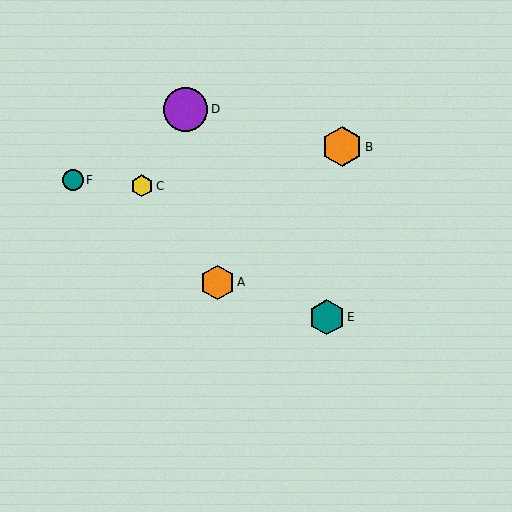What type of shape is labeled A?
Shape A is an orange hexagon.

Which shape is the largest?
The purple circle (labeled D) is the largest.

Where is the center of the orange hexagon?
The center of the orange hexagon is at (217, 282).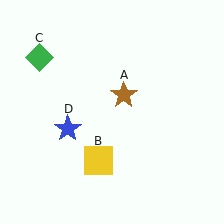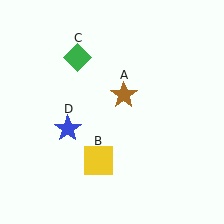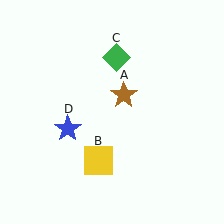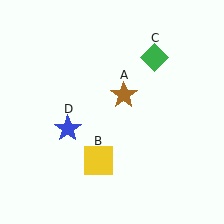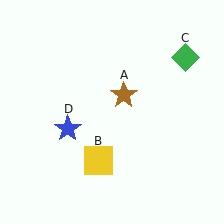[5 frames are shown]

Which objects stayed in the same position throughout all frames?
Brown star (object A) and yellow square (object B) and blue star (object D) remained stationary.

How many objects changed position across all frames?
1 object changed position: green diamond (object C).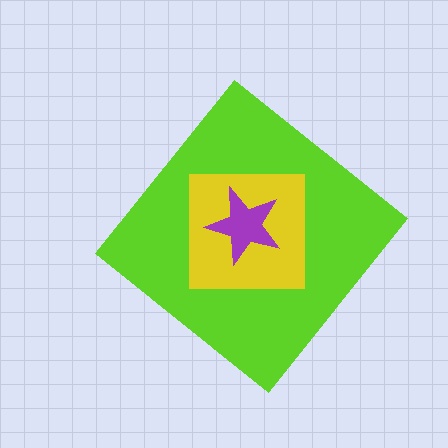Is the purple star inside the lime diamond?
Yes.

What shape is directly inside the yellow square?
The purple star.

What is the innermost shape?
The purple star.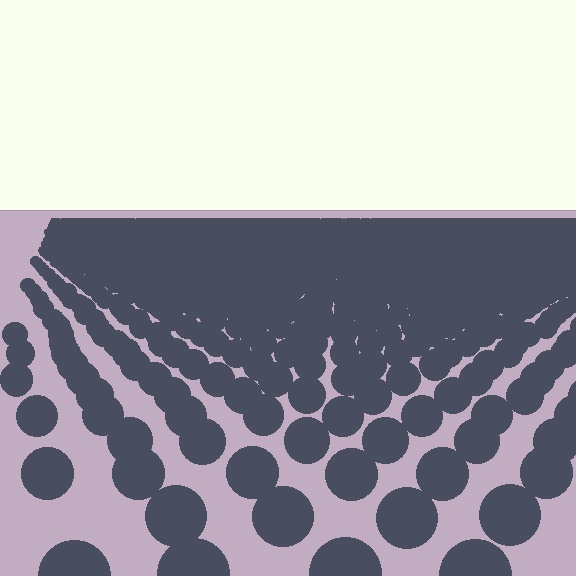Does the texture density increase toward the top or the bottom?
Density increases toward the top.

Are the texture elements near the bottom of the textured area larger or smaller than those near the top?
Larger. Near the bottom, elements are closer to the viewer and appear at a bigger on-screen size.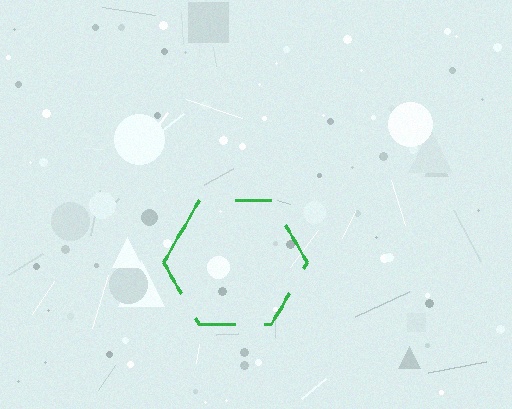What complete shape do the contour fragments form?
The contour fragments form a hexagon.